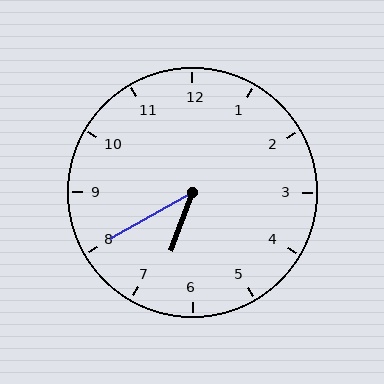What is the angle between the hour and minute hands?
Approximately 40 degrees.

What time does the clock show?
6:40.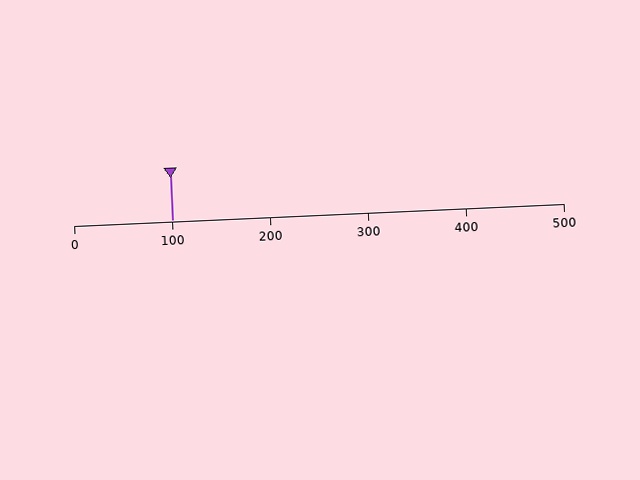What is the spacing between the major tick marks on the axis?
The major ticks are spaced 100 apart.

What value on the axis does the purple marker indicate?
The marker indicates approximately 100.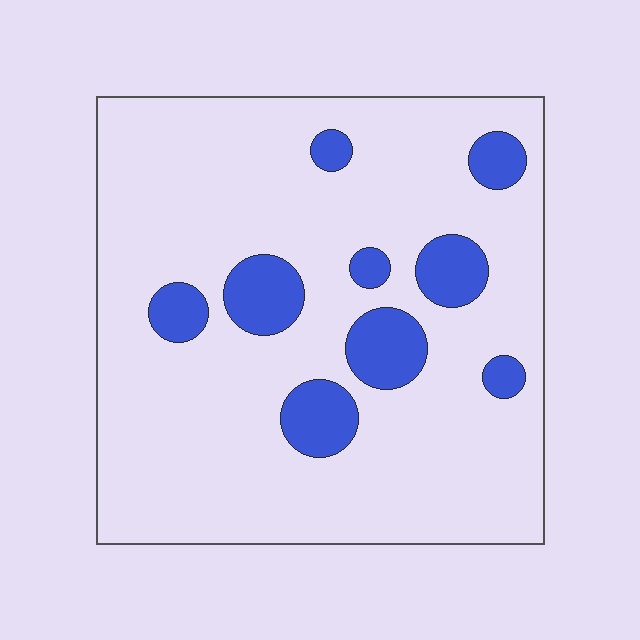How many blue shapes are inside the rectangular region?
9.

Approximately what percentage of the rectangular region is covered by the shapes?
Approximately 15%.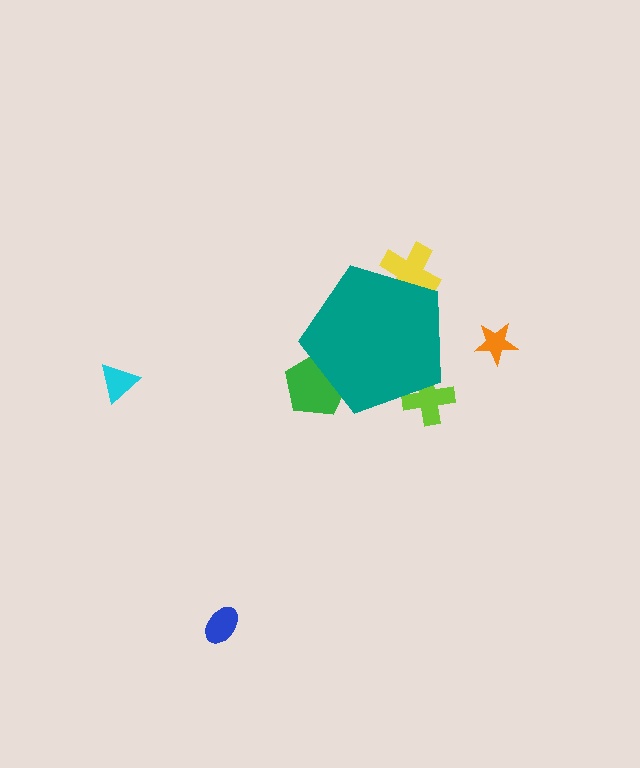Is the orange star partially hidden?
No, the orange star is fully visible.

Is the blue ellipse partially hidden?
No, the blue ellipse is fully visible.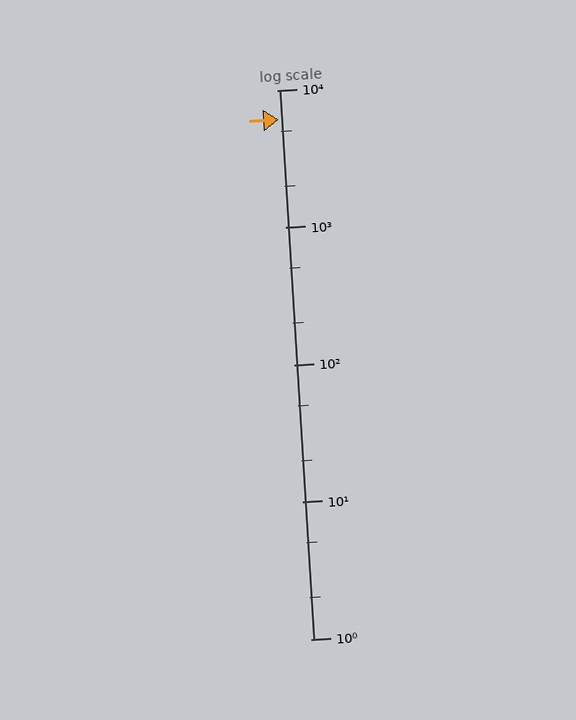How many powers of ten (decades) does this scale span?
The scale spans 4 decades, from 1 to 10000.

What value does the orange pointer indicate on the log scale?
The pointer indicates approximately 6100.